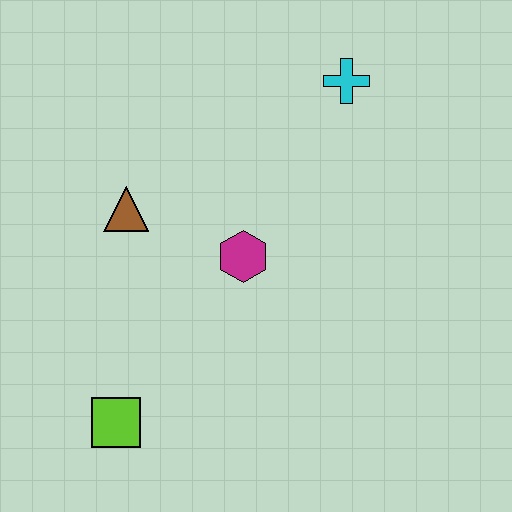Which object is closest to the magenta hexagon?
The brown triangle is closest to the magenta hexagon.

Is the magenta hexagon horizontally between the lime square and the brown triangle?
No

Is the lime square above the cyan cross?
No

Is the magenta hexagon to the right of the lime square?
Yes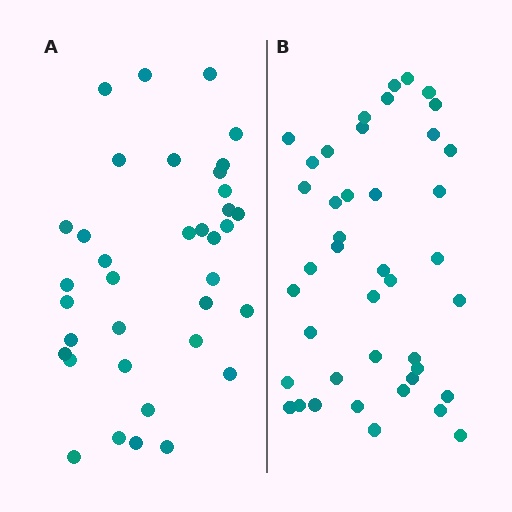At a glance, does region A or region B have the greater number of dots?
Region B (the right region) has more dots.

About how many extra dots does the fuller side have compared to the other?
Region B has about 6 more dots than region A.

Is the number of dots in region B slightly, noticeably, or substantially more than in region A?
Region B has only slightly more — the two regions are fairly close. The ratio is roughly 1.2 to 1.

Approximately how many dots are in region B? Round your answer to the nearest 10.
About 40 dots. (The exact count is 42, which rounds to 40.)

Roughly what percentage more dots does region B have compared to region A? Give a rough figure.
About 15% more.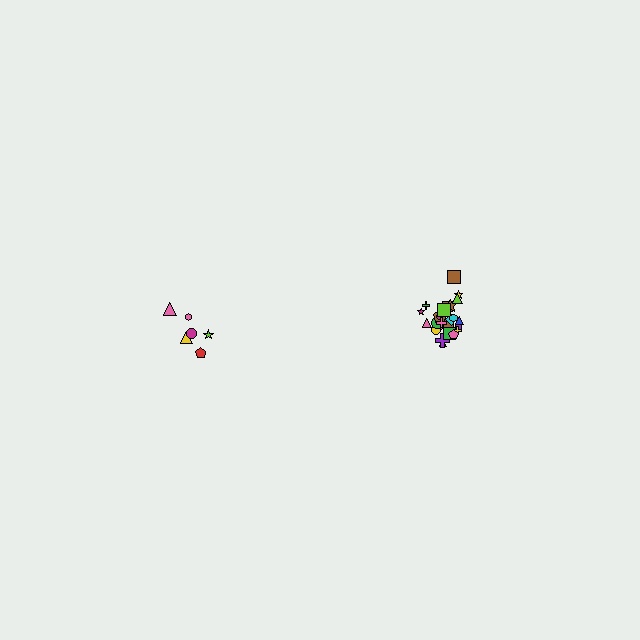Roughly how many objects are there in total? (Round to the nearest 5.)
Roughly 30 objects in total.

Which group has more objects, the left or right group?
The right group.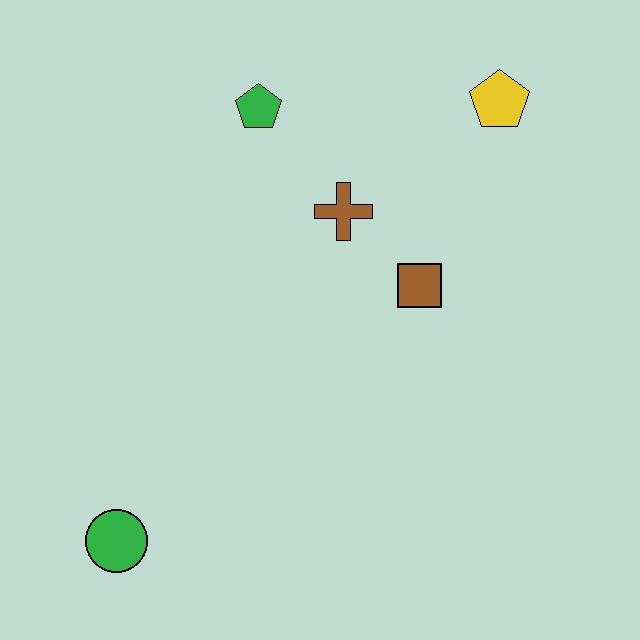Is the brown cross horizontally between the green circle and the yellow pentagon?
Yes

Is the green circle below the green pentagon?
Yes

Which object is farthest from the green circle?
The yellow pentagon is farthest from the green circle.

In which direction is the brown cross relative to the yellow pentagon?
The brown cross is to the left of the yellow pentagon.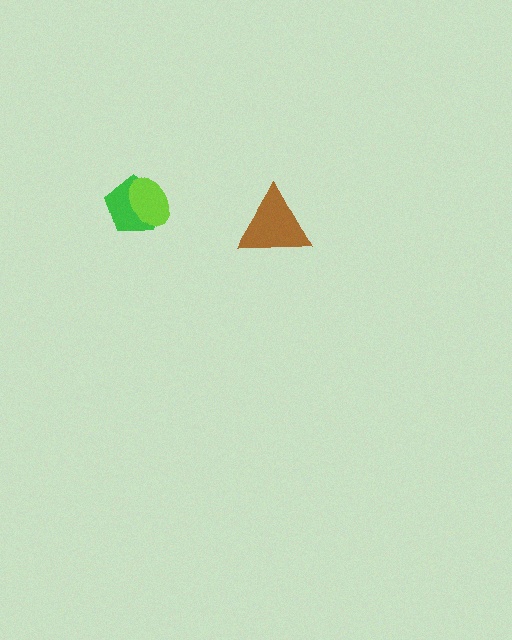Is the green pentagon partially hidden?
Yes, it is partially covered by another shape.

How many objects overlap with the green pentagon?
1 object overlaps with the green pentagon.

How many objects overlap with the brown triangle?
0 objects overlap with the brown triangle.